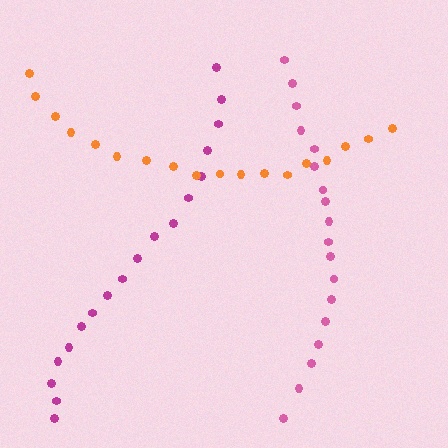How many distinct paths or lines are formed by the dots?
There are 3 distinct paths.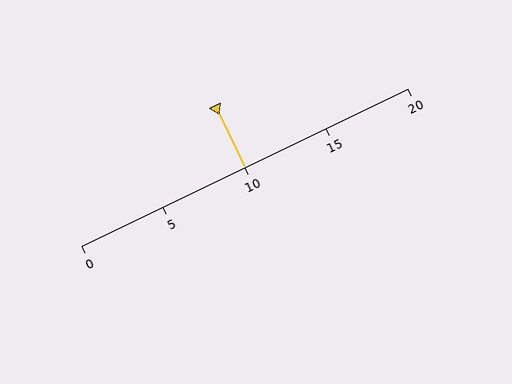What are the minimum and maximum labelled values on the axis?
The axis runs from 0 to 20.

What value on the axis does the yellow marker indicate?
The marker indicates approximately 10.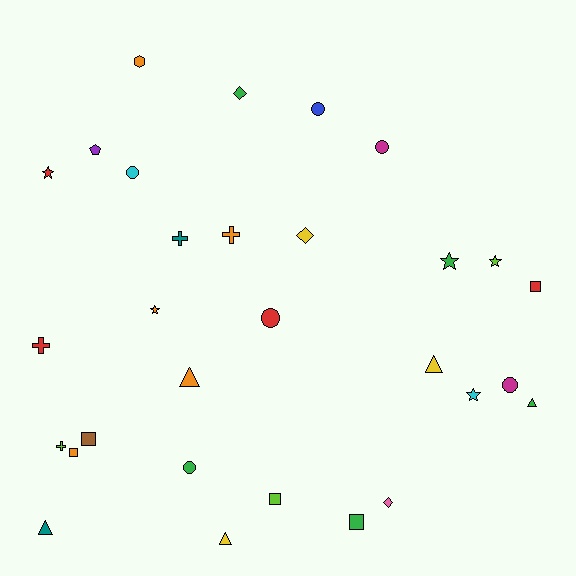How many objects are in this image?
There are 30 objects.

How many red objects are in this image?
There are 4 red objects.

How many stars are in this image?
There are 5 stars.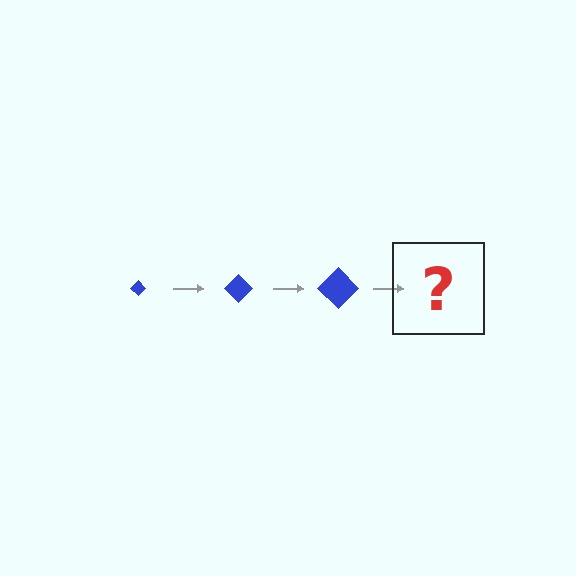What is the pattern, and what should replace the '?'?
The pattern is that the diamond gets progressively larger each step. The '?' should be a blue diamond, larger than the previous one.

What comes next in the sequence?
The next element should be a blue diamond, larger than the previous one.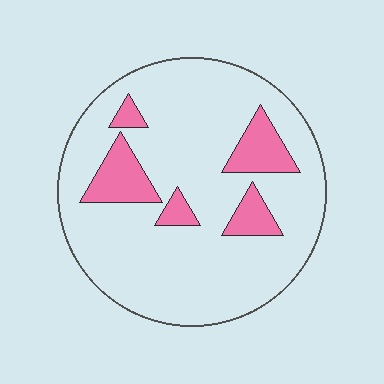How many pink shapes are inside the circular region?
5.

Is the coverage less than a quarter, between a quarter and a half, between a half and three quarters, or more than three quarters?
Less than a quarter.